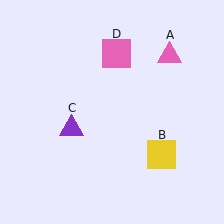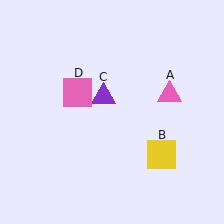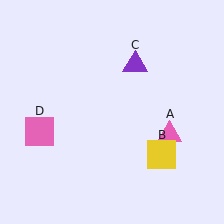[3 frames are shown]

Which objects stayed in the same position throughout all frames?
Yellow square (object B) remained stationary.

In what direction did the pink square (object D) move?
The pink square (object D) moved down and to the left.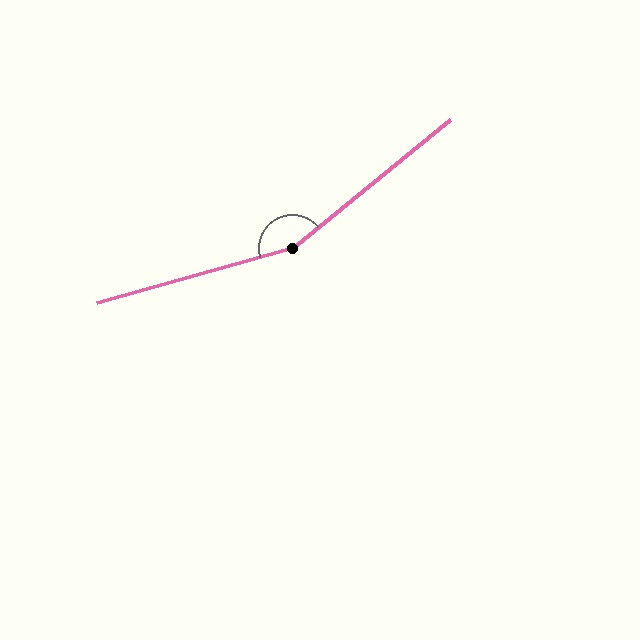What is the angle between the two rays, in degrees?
Approximately 156 degrees.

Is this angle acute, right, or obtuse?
It is obtuse.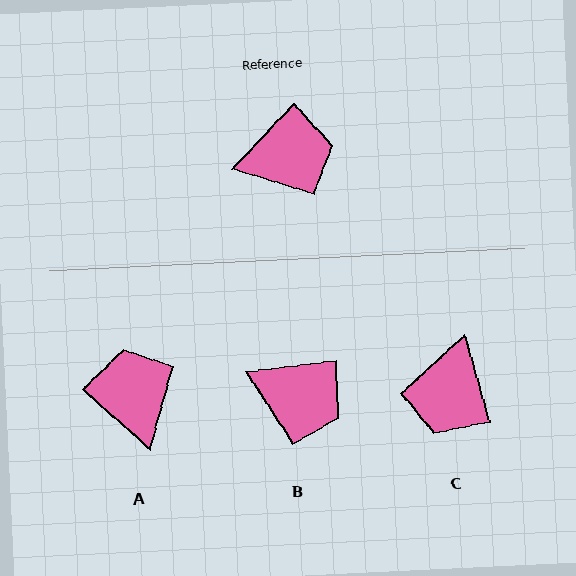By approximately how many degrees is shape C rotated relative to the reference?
Approximately 120 degrees clockwise.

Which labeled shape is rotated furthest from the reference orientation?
C, about 120 degrees away.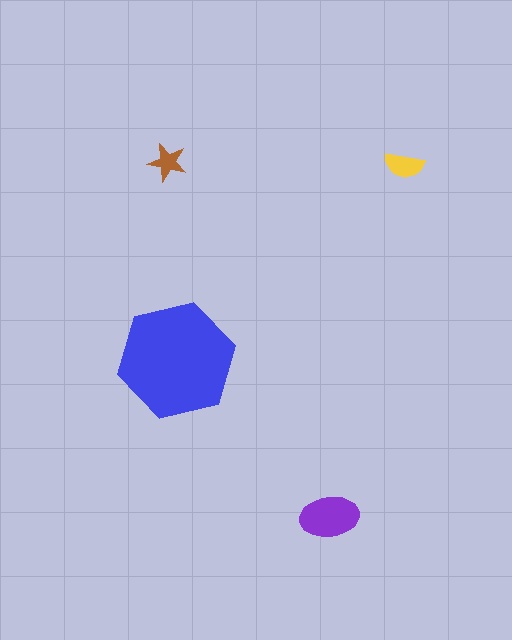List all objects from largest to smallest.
The blue hexagon, the purple ellipse, the yellow semicircle, the brown star.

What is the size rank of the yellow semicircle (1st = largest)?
3rd.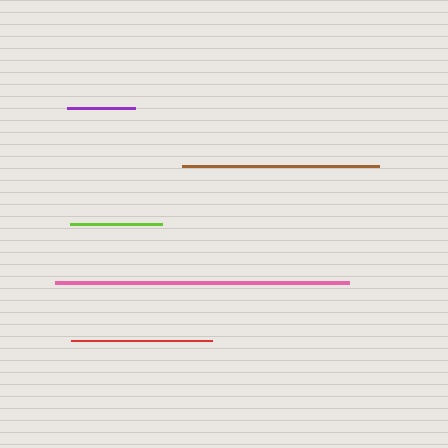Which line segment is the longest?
The pink line is the longest at approximately 294 pixels.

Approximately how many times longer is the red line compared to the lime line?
The red line is approximately 1.5 times the length of the lime line.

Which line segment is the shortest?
The purple line is the shortest at approximately 67 pixels.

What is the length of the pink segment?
The pink segment is approximately 294 pixels long.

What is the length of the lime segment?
The lime segment is approximately 92 pixels long.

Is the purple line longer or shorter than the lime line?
The lime line is longer than the purple line.